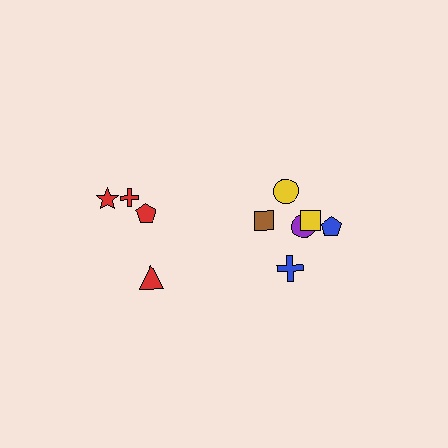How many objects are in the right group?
There are 6 objects.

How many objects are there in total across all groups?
There are 10 objects.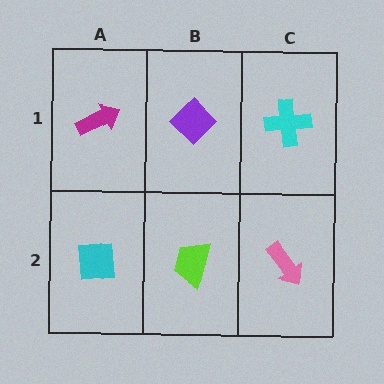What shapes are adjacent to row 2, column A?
A magenta arrow (row 1, column A), a lime trapezoid (row 2, column B).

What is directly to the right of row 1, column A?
A purple diamond.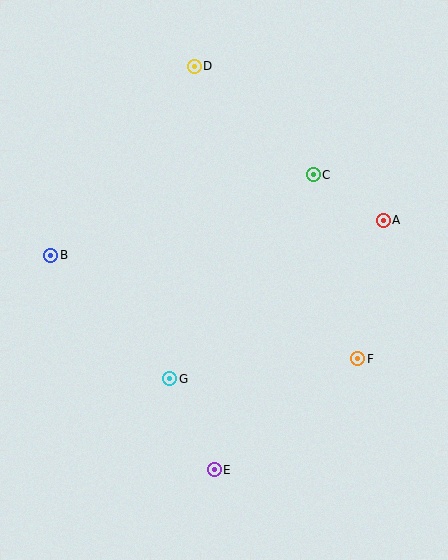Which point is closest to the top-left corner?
Point D is closest to the top-left corner.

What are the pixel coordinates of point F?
Point F is at (358, 359).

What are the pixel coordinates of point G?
Point G is at (170, 379).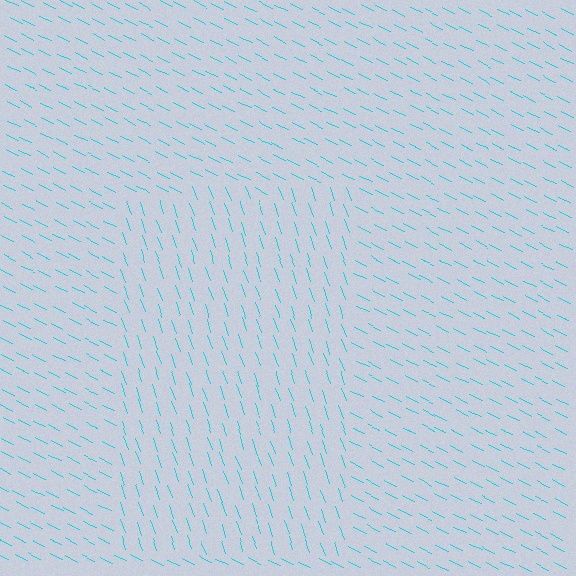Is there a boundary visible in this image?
Yes, there is a texture boundary formed by a change in line orientation.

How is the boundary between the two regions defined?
The boundary is defined purely by a change in line orientation (approximately 45 degrees difference). All lines are the same color and thickness.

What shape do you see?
I see a rectangle.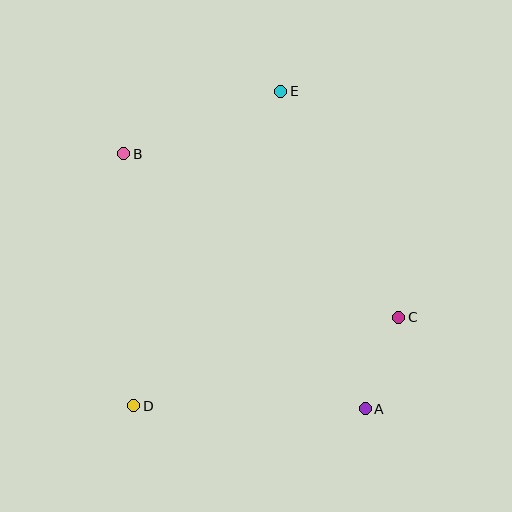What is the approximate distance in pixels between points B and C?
The distance between B and C is approximately 320 pixels.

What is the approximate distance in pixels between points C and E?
The distance between C and E is approximately 255 pixels.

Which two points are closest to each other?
Points A and C are closest to each other.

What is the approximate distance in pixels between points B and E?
The distance between B and E is approximately 169 pixels.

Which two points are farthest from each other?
Points A and B are farthest from each other.